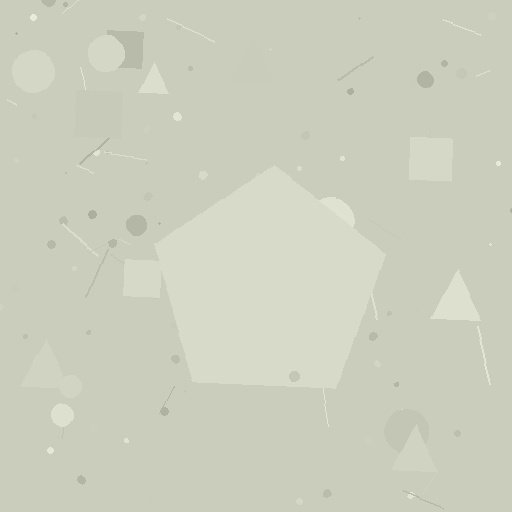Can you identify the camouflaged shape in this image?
The camouflaged shape is a pentagon.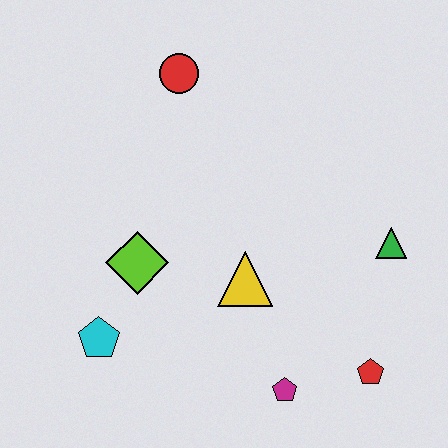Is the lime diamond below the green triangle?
Yes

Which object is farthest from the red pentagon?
The red circle is farthest from the red pentagon.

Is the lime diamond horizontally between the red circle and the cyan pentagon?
Yes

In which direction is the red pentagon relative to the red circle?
The red pentagon is below the red circle.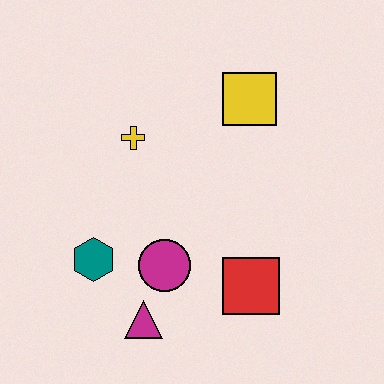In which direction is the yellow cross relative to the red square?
The yellow cross is above the red square.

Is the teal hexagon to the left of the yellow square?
Yes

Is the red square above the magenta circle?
No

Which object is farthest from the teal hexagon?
The yellow square is farthest from the teal hexagon.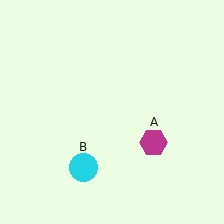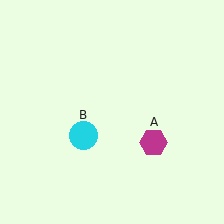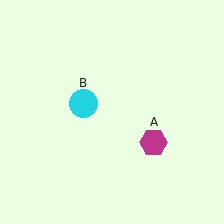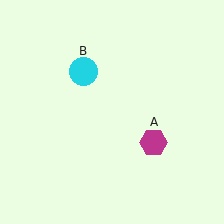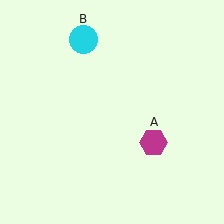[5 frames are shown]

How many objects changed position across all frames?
1 object changed position: cyan circle (object B).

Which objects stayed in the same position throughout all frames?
Magenta hexagon (object A) remained stationary.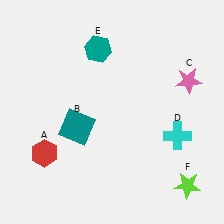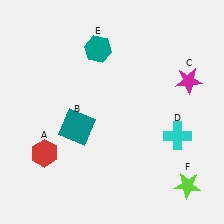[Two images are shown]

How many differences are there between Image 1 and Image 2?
There is 1 difference between the two images.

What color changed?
The star (C) changed from pink in Image 1 to magenta in Image 2.